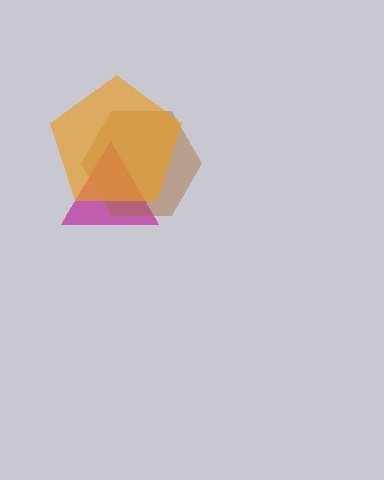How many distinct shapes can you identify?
There are 3 distinct shapes: a magenta triangle, a brown hexagon, an orange pentagon.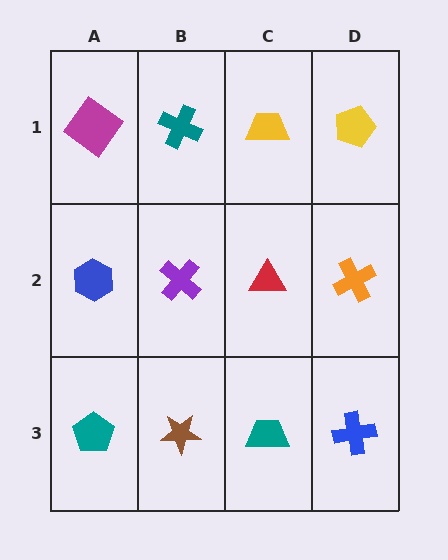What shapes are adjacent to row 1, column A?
A blue hexagon (row 2, column A), a teal cross (row 1, column B).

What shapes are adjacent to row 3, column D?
An orange cross (row 2, column D), a teal trapezoid (row 3, column C).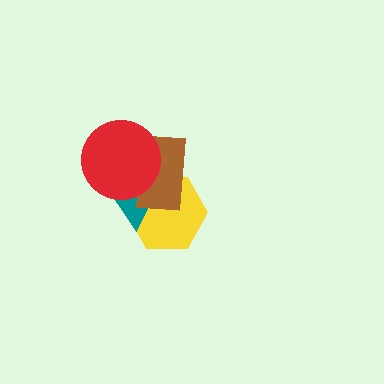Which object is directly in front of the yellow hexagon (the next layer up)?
The teal triangle is directly in front of the yellow hexagon.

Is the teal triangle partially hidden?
Yes, it is partially covered by another shape.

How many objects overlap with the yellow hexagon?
3 objects overlap with the yellow hexagon.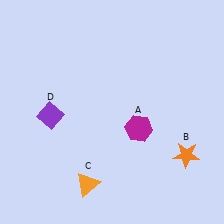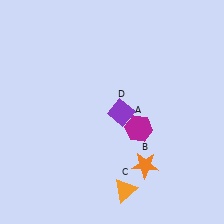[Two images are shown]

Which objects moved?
The objects that moved are: the orange star (B), the orange triangle (C), the purple diamond (D).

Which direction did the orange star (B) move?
The orange star (B) moved left.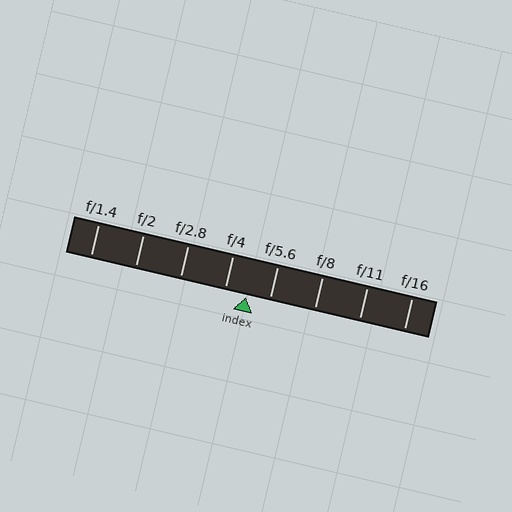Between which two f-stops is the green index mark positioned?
The index mark is between f/4 and f/5.6.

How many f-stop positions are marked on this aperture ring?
There are 8 f-stop positions marked.